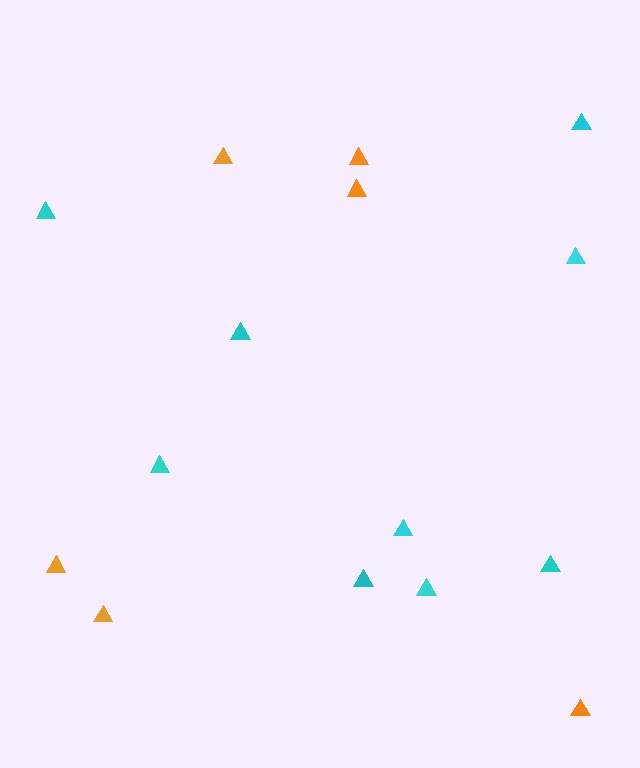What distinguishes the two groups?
There are 2 groups: one group of orange triangles (6) and one group of cyan triangles (9).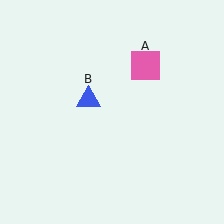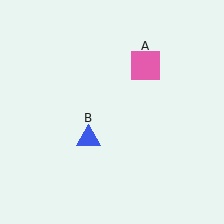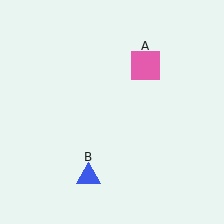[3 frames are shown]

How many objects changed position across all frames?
1 object changed position: blue triangle (object B).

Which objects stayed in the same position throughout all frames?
Pink square (object A) remained stationary.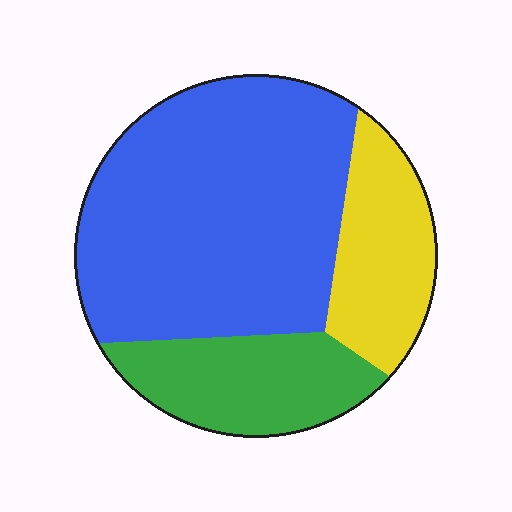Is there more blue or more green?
Blue.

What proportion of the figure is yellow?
Yellow takes up about one fifth (1/5) of the figure.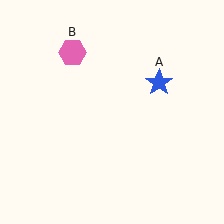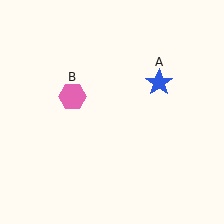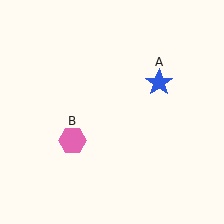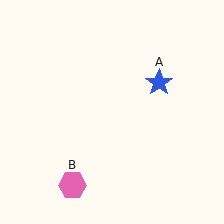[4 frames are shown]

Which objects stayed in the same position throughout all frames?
Blue star (object A) remained stationary.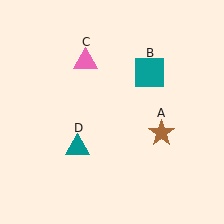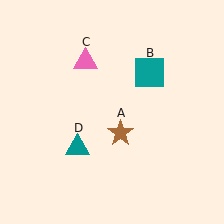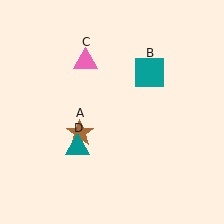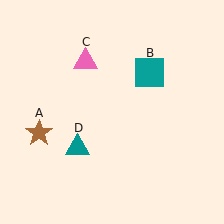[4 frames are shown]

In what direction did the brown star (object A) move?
The brown star (object A) moved left.